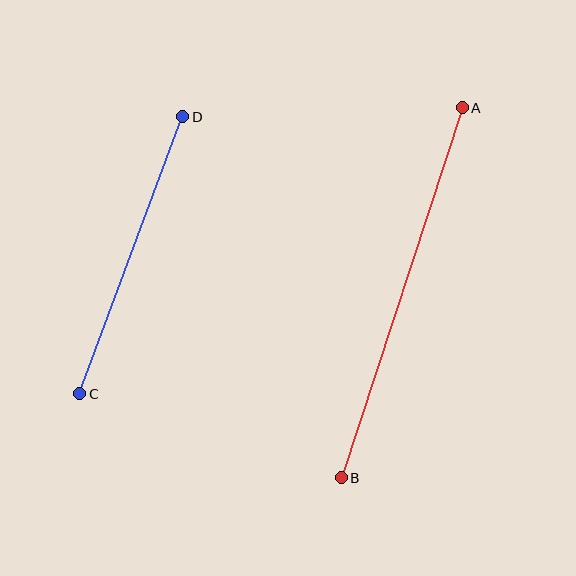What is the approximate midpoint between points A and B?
The midpoint is at approximately (402, 293) pixels.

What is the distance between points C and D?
The distance is approximately 296 pixels.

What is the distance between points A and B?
The distance is approximately 389 pixels.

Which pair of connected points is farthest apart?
Points A and B are farthest apart.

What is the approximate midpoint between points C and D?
The midpoint is at approximately (131, 255) pixels.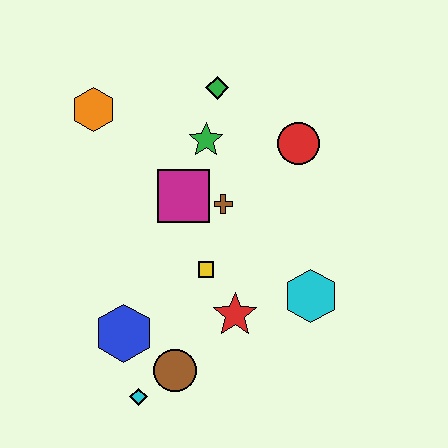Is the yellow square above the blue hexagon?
Yes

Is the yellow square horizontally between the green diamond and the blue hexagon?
Yes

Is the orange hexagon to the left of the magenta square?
Yes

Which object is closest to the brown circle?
The cyan diamond is closest to the brown circle.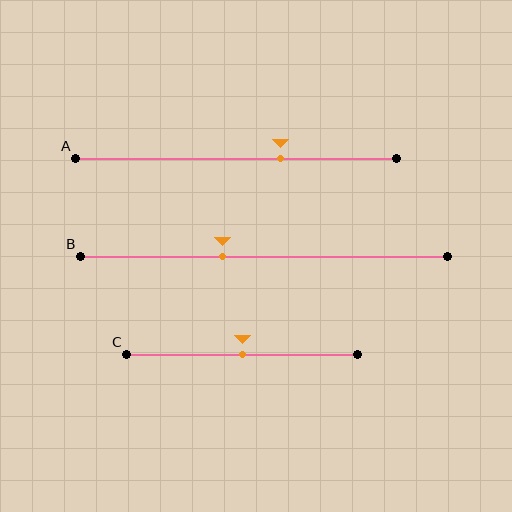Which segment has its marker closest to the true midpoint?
Segment C has its marker closest to the true midpoint.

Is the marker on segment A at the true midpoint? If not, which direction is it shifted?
No, the marker on segment A is shifted to the right by about 14% of the segment length.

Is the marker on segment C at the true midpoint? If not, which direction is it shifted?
Yes, the marker on segment C is at the true midpoint.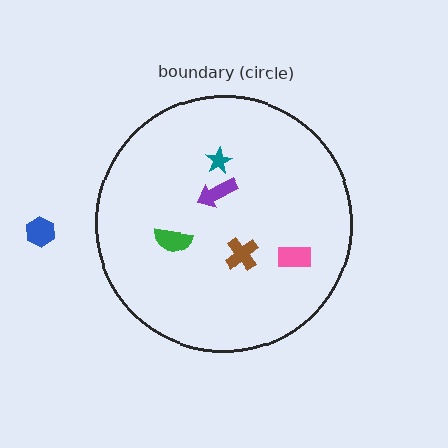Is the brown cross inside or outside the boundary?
Inside.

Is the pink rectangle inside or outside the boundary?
Inside.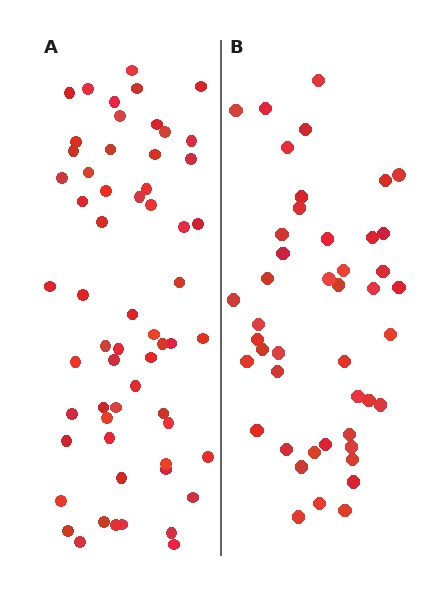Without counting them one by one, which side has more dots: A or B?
Region A (the left region) has more dots.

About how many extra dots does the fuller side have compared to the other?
Region A has approximately 15 more dots than region B.